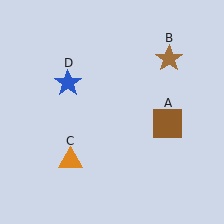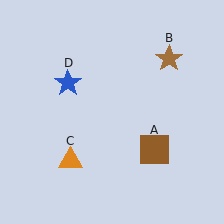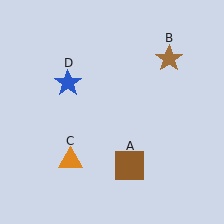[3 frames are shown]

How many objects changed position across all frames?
1 object changed position: brown square (object A).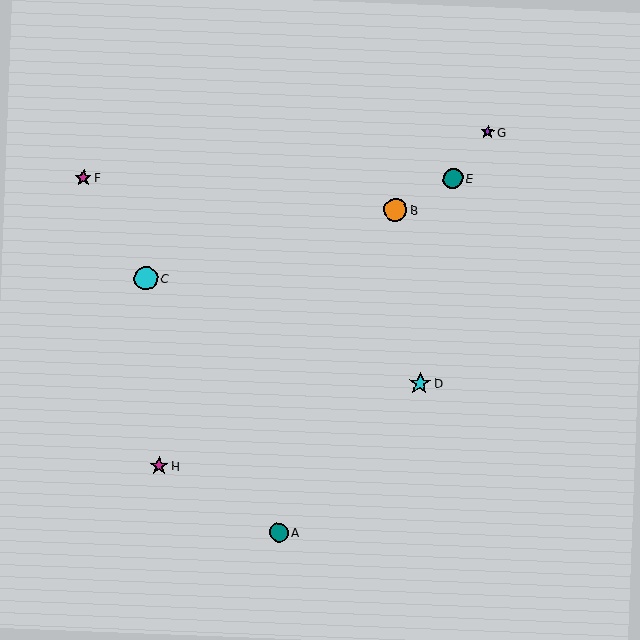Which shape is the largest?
The cyan circle (labeled C) is the largest.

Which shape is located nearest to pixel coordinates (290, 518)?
The teal circle (labeled A) at (279, 532) is nearest to that location.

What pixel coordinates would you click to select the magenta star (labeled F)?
Click at (83, 178) to select the magenta star F.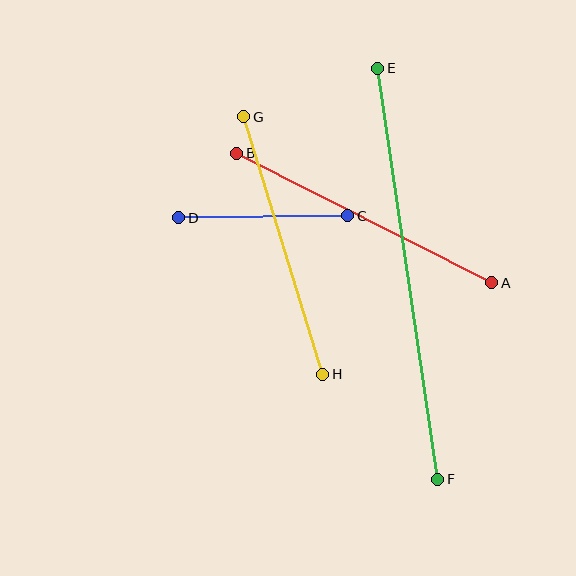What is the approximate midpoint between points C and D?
The midpoint is at approximately (263, 217) pixels.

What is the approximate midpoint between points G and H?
The midpoint is at approximately (283, 246) pixels.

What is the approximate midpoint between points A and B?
The midpoint is at approximately (364, 218) pixels.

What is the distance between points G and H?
The distance is approximately 270 pixels.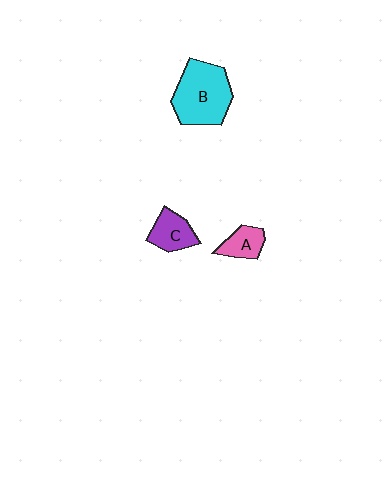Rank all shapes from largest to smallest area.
From largest to smallest: B (cyan), C (purple), A (pink).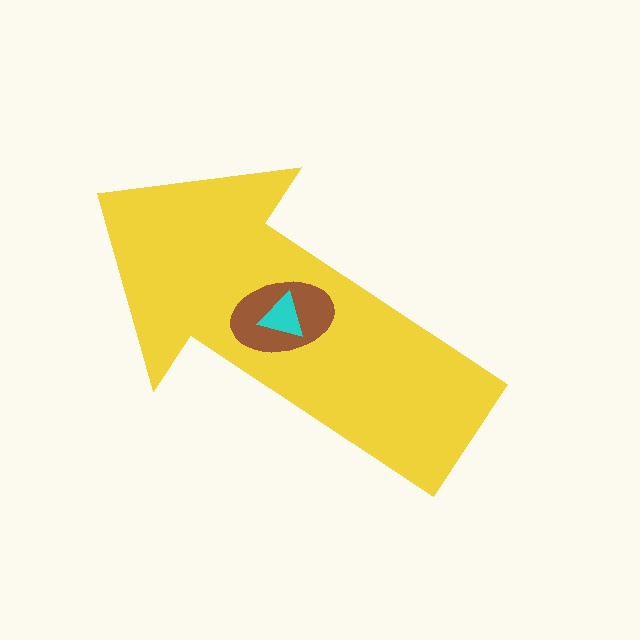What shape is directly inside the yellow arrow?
The brown ellipse.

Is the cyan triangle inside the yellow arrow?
Yes.